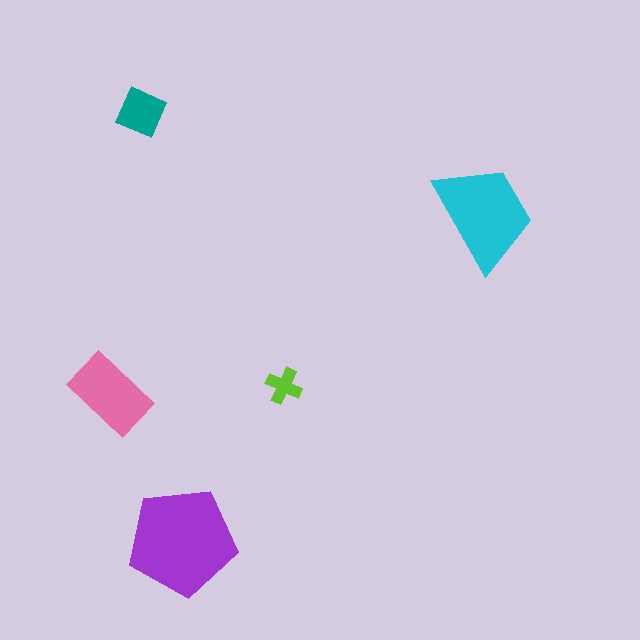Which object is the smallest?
The lime cross.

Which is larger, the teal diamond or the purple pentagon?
The purple pentagon.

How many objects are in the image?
There are 5 objects in the image.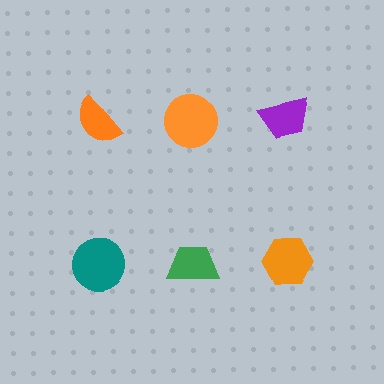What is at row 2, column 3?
An orange hexagon.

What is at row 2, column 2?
A green trapezoid.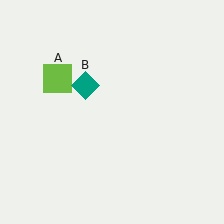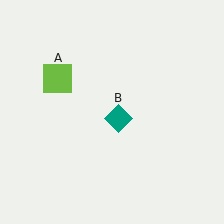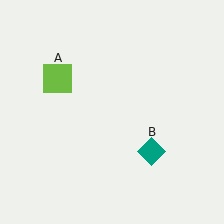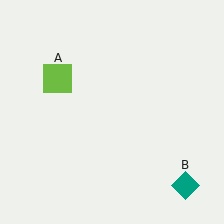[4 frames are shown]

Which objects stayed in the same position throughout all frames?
Lime square (object A) remained stationary.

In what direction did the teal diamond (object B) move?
The teal diamond (object B) moved down and to the right.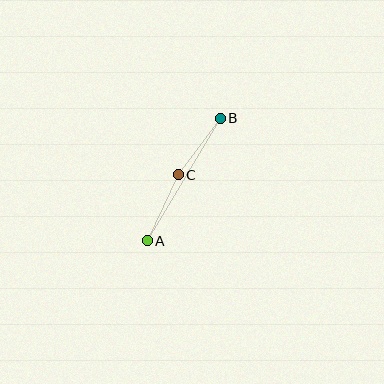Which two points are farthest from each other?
Points A and B are farthest from each other.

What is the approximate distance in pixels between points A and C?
The distance between A and C is approximately 73 pixels.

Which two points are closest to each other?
Points B and C are closest to each other.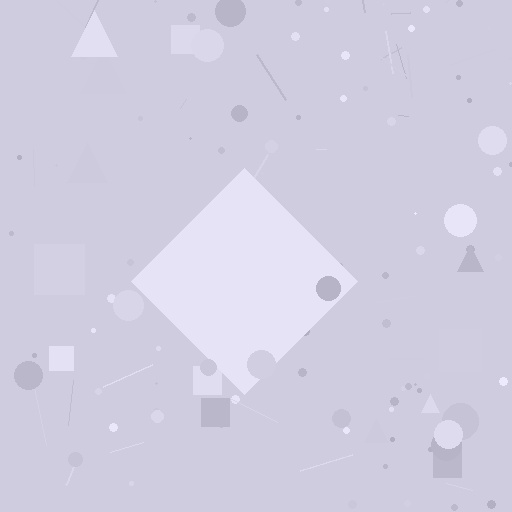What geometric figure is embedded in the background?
A diamond is embedded in the background.